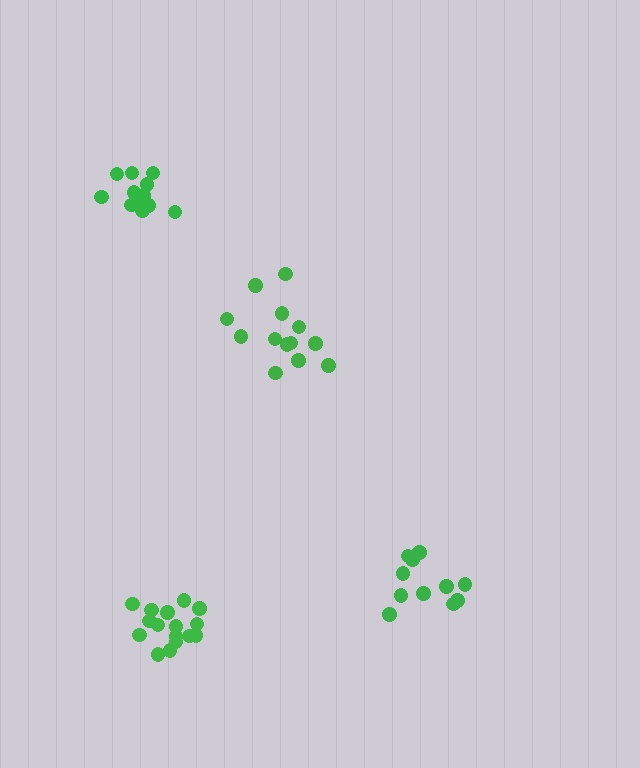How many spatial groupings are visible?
There are 4 spatial groupings.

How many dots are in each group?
Group 1: 12 dots, Group 2: 12 dots, Group 3: 16 dots, Group 4: 13 dots (53 total).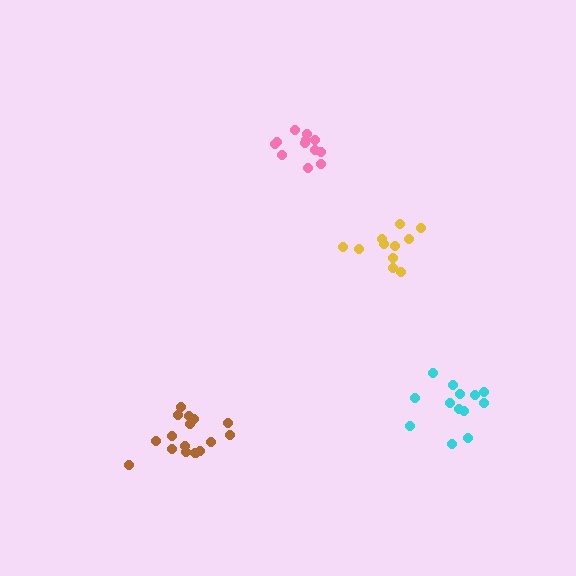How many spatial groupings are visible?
There are 4 spatial groupings.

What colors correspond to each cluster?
The clusters are colored: cyan, pink, yellow, brown.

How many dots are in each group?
Group 1: 14 dots, Group 2: 12 dots, Group 3: 11 dots, Group 4: 16 dots (53 total).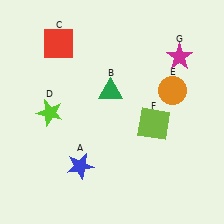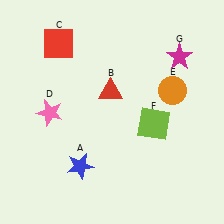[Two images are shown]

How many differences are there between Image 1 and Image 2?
There are 2 differences between the two images.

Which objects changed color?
B changed from green to red. D changed from lime to pink.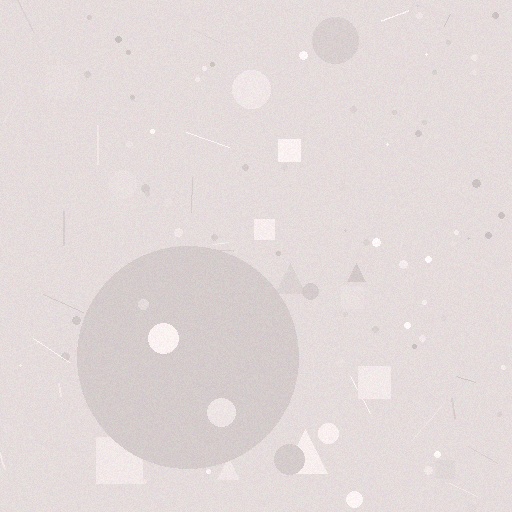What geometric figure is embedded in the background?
A circle is embedded in the background.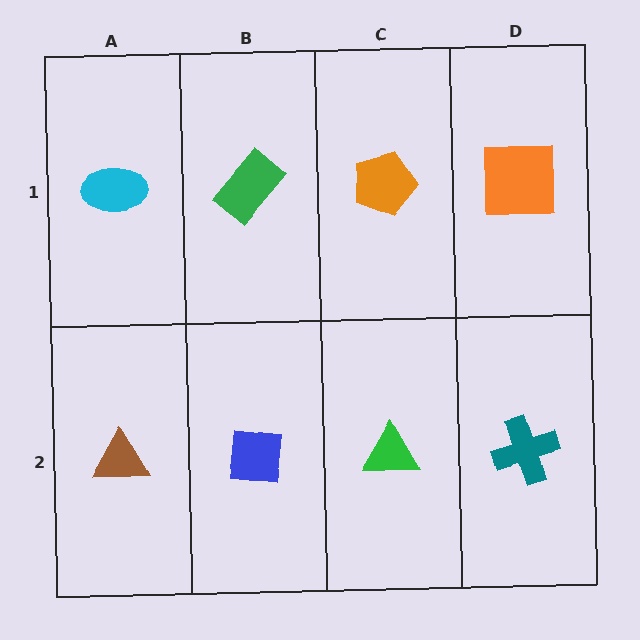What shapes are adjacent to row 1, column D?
A teal cross (row 2, column D), an orange pentagon (row 1, column C).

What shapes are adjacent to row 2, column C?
An orange pentagon (row 1, column C), a blue square (row 2, column B), a teal cross (row 2, column D).